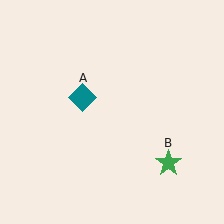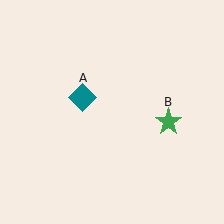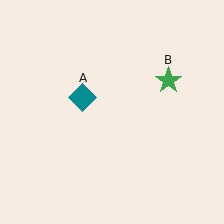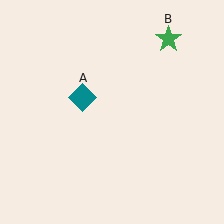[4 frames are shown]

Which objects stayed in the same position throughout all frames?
Teal diamond (object A) remained stationary.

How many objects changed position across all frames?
1 object changed position: green star (object B).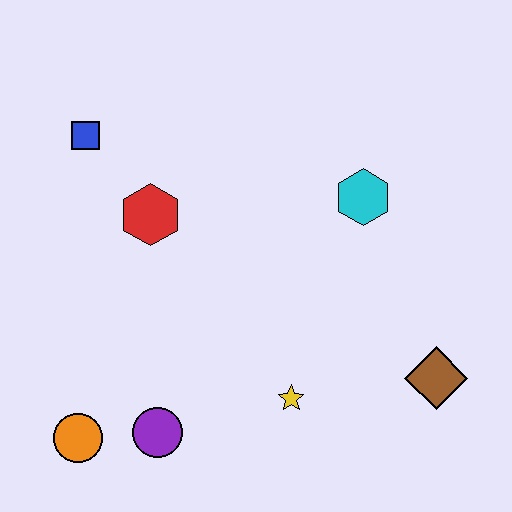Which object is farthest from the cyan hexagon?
The orange circle is farthest from the cyan hexagon.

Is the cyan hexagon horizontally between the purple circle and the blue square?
No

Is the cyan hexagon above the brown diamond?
Yes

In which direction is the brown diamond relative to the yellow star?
The brown diamond is to the right of the yellow star.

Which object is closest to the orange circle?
The purple circle is closest to the orange circle.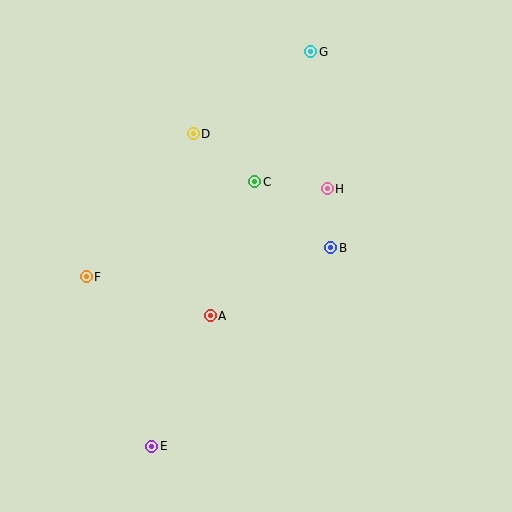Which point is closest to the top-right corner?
Point G is closest to the top-right corner.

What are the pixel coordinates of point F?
Point F is at (86, 277).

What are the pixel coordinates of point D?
Point D is at (193, 134).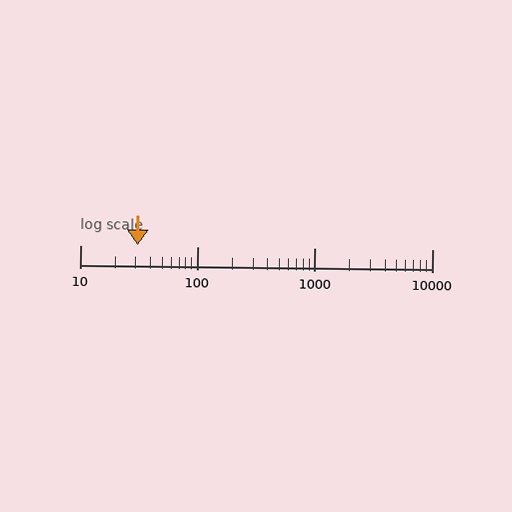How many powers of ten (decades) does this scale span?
The scale spans 3 decades, from 10 to 10000.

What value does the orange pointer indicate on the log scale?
The pointer indicates approximately 31.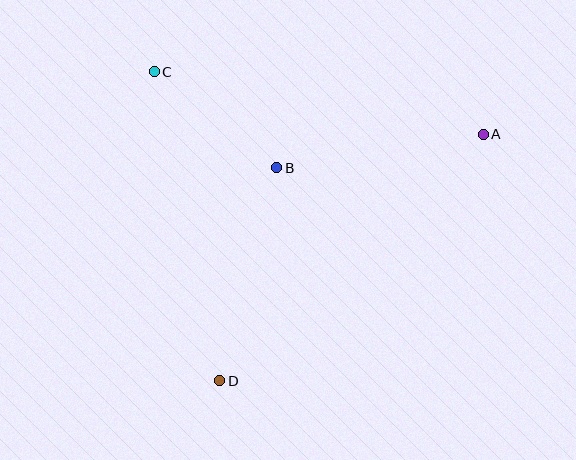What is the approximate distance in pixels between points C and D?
The distance between C and D is approximately 316 pixels.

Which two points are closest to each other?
Points B and C are closest to each other.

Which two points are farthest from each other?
Points A and D are farthest from each other.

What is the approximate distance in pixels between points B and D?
The distance between B and D is approximately 221 pixels.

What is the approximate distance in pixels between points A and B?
The distance between A and B is approximately 209 pixels.